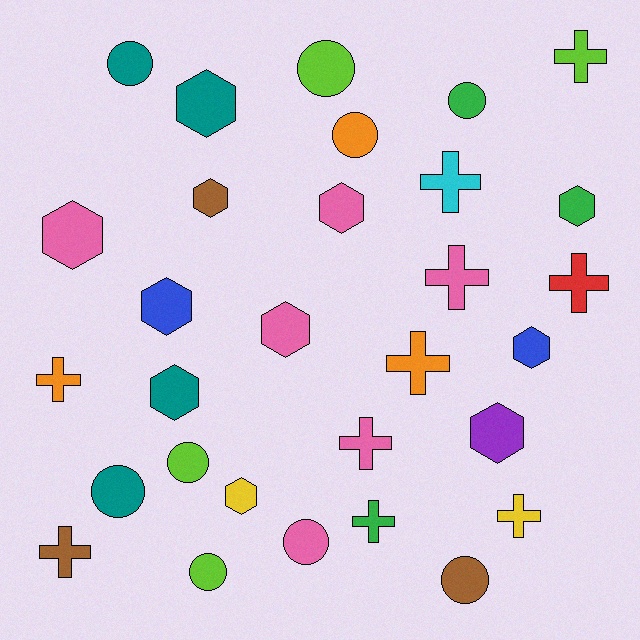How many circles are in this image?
There are 9 circles.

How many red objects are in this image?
There is 1 red object.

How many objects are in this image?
There are 30 objects.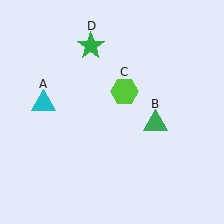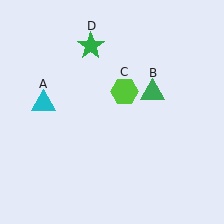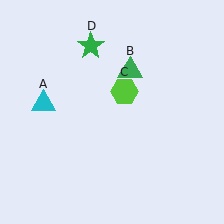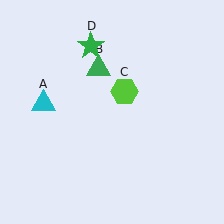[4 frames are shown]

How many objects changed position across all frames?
1 object changed position: green triangle (object B).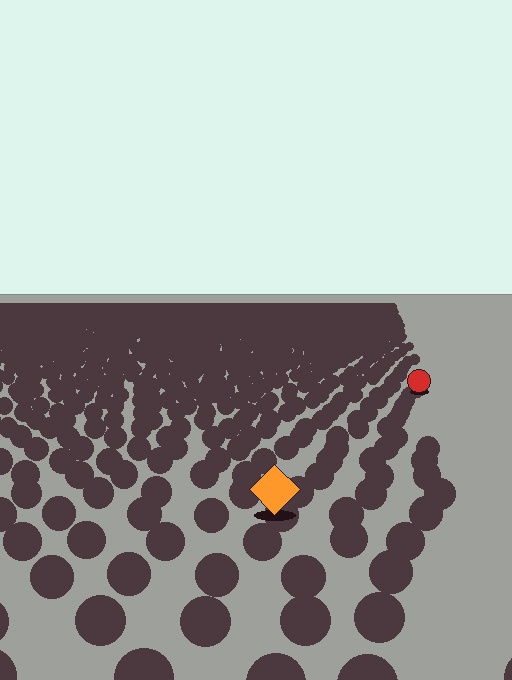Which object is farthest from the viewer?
The red circle is farthest from the viewer. It appears smaller and the ground texture around it is denser.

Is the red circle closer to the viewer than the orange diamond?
No. The orange diamond is closer — you can tell from the texture gradient: the ground texture is coarser near it.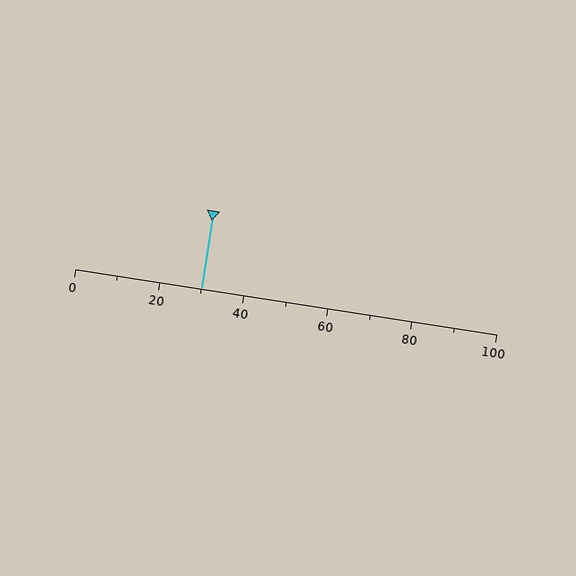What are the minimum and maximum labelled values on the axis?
The axis runs from 0 to 100.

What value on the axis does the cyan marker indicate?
The marker indicates approximately 30.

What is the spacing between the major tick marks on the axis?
The major ticks are spaced 20 apart.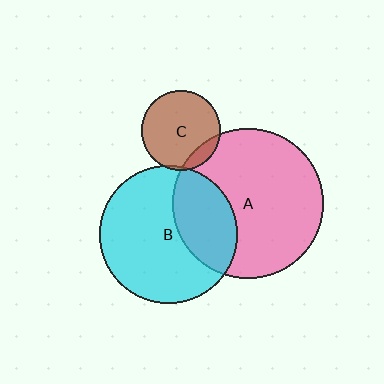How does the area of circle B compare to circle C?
Approximately 3.0 times.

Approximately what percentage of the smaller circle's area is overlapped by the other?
Approximately 10%.